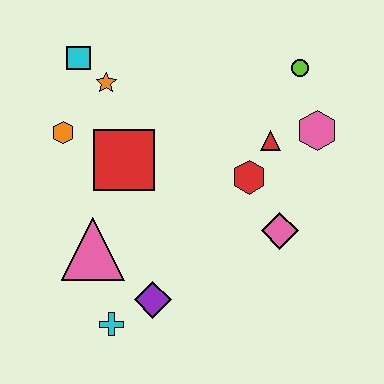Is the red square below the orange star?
Yes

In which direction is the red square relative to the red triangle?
The red square is to the left of the red triangle.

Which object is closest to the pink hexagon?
The red triangle is closest to the pink hexagon.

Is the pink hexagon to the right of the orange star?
Yes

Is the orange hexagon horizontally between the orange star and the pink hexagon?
No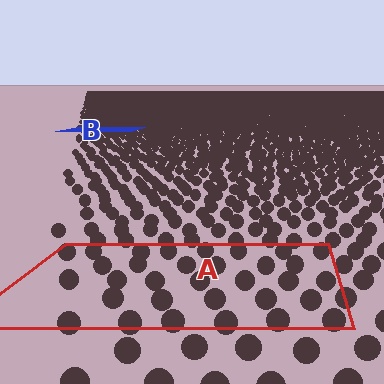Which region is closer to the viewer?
Region A is closer. The texture elements there are larger and more spread out.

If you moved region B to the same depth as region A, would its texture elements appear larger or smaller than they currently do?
They would appear larger. At a closer depth, the same texture elements are projected at a bigger on-screen size.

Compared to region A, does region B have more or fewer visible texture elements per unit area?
Region B has more texture elements per unit area — they are packed more densely because it is farther away.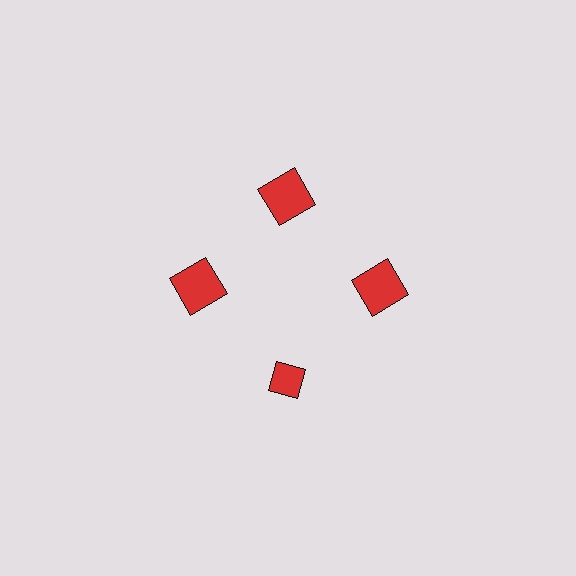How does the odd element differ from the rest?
It has a different shape: diamond instead of square.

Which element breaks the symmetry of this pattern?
The red diamond at roughly the 6 o'clock position breaks the symmetry. All other shapes are red squares.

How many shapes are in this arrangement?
There are 4 shapes arranged in a ring pattern.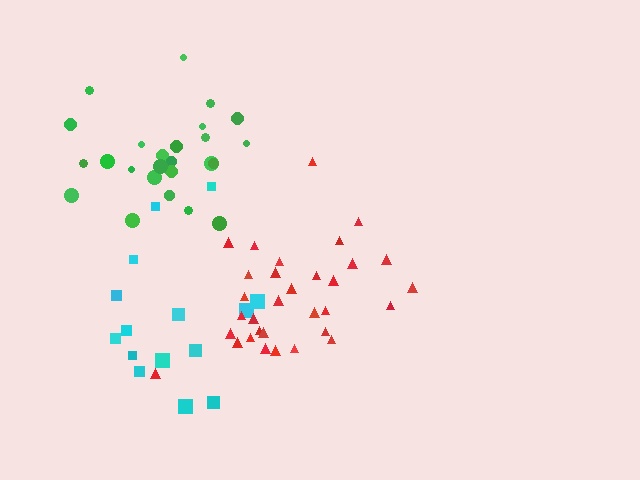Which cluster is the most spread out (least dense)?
Cyan.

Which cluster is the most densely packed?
Red.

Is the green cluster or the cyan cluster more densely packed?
Green.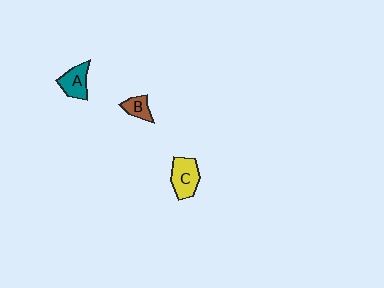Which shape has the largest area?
Shape C (yellow).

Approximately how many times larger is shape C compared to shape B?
Approximately 1.8 times.